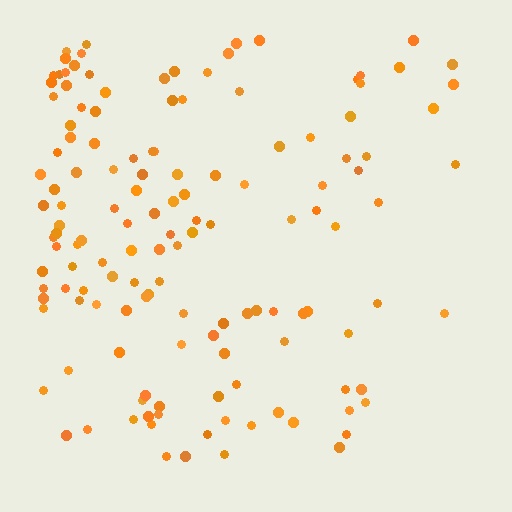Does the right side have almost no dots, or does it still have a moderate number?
Still a moderate number, just noticeably fewer than the left.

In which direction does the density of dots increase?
From right to left, with the left side densest.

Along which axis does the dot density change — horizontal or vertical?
Horizontal.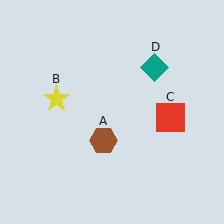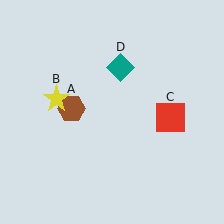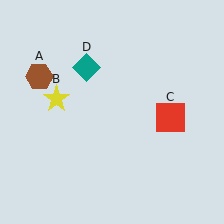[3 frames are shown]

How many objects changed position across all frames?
2 objects changed position: brown hexagon (object A), teal diamond (object D).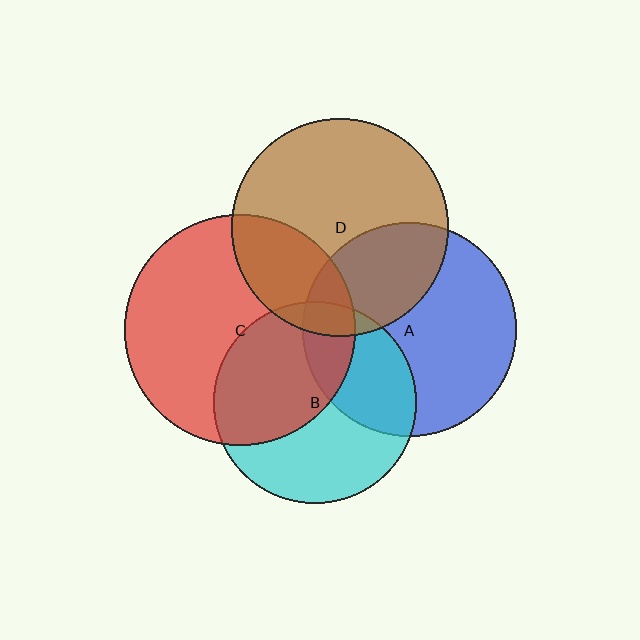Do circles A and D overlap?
Yes.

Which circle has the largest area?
Circle C (red).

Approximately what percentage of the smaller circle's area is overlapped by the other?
Approximately 30%.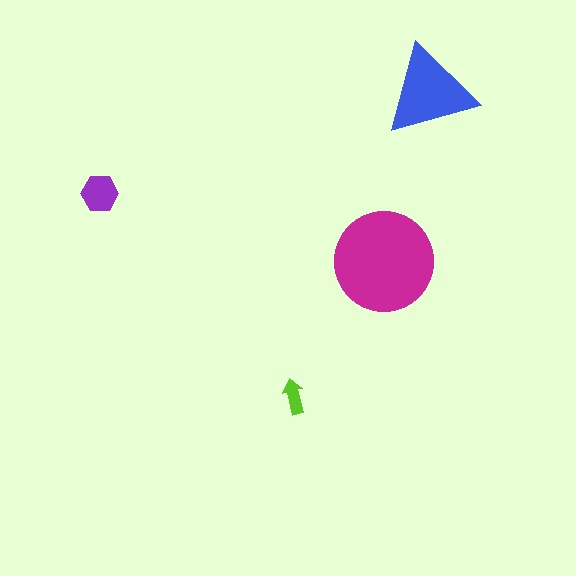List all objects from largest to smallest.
The magenta circle, the blue triangle, the purple hexagon, the lime arrow.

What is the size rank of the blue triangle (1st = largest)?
2nd.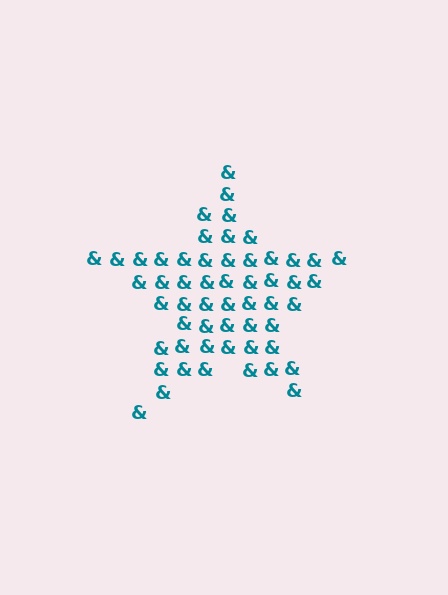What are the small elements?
The small elements are ampersands.